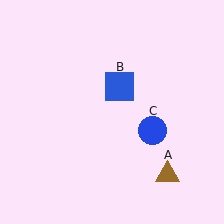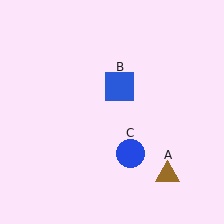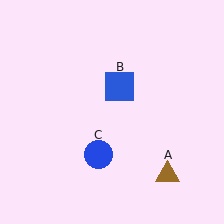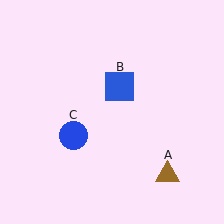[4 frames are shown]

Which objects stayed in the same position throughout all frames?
Brown triangle (object A) and blue square (object B) remained stationary.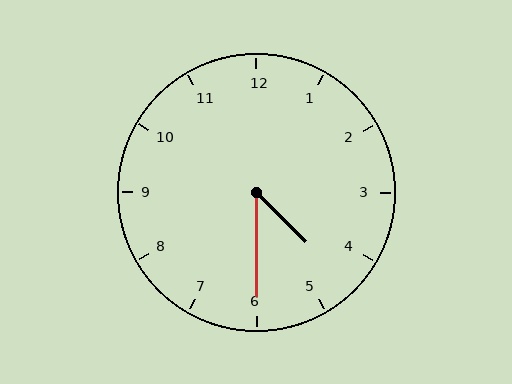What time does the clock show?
4:30.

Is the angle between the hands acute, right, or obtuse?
It is acute.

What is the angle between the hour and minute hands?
Approximately 45 degrees.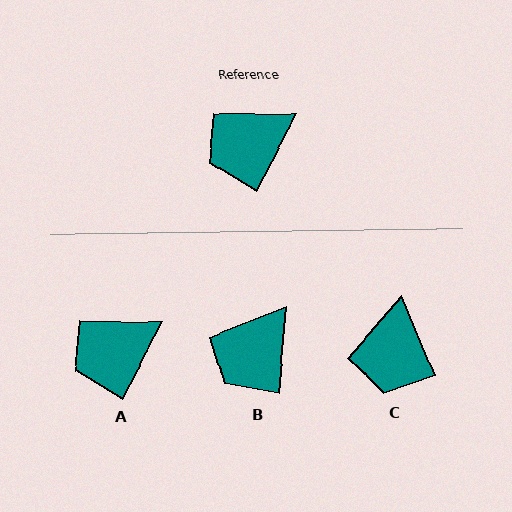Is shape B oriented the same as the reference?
No, it is off by about 23 degrees.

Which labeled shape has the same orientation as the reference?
A.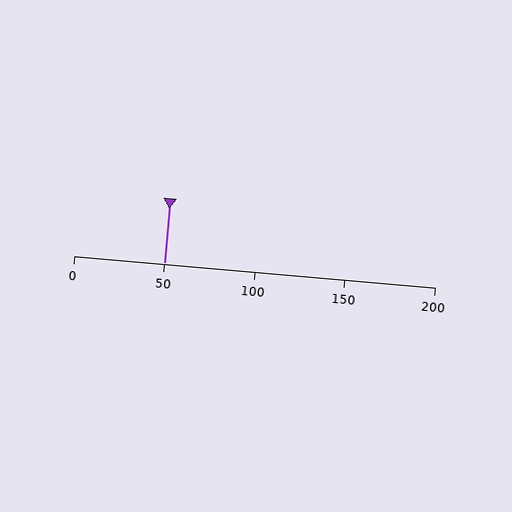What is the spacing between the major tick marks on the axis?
The major ticks are spaced 50 apart.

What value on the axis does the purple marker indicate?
The marker indicates approximately 50.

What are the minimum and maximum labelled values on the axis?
The axis runs from 0 to 200.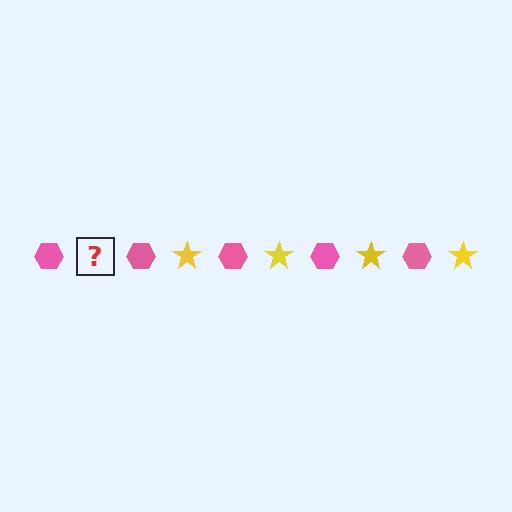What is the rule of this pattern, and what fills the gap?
The rule is that the pattern alternates between pink hexagon and yellow star. The gap should be filled with a yellow star.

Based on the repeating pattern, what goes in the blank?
The blank should be a yellow star.